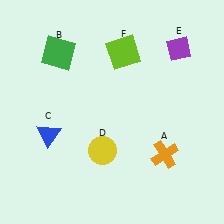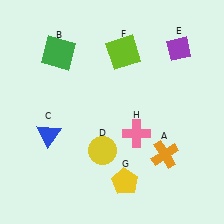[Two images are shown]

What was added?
A yellow pentagon (G), a pink cross (H) were added in Image 2.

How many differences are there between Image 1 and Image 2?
There are 2 differences between the two images.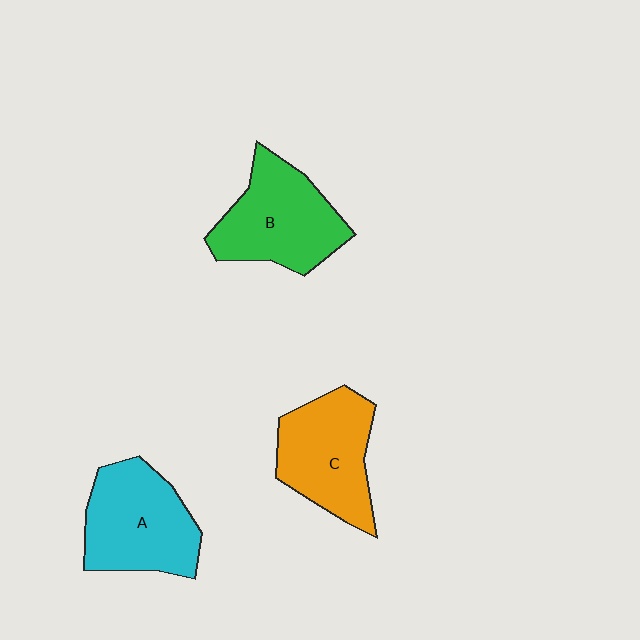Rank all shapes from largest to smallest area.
From largest to smallest: A (cyan), B (green), C (orange).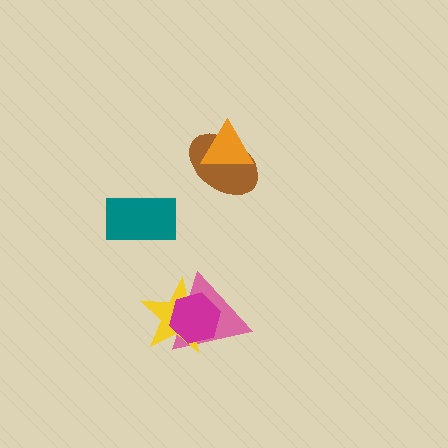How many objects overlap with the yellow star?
2 objects overlap with the yellow star.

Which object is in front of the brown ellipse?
The orange triangle is in front of the brown ellipse.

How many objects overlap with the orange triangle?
1 object overlaps with the orange triangle.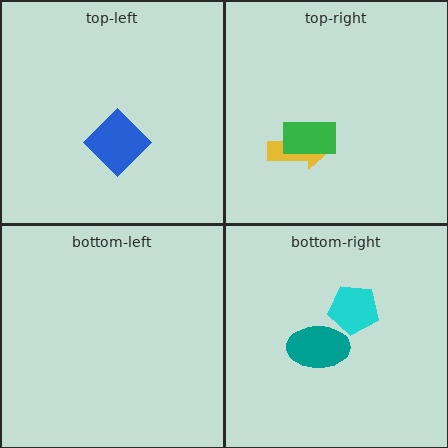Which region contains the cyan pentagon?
The bottom-right region.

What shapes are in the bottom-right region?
The teal ellipse, the cyan pentagon.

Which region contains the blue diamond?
The top-left region.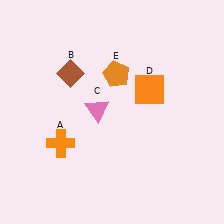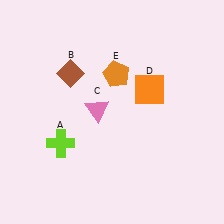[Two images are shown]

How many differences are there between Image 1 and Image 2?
There is 1 difference between the two images.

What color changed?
The cross (A) changed from orange in Image 1 to lime in Image 2.